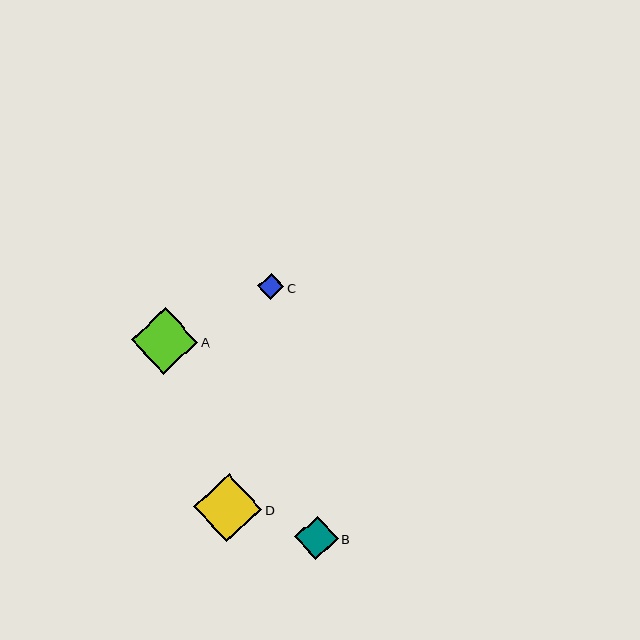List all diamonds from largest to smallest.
From largest to smallest: D, A, B, C.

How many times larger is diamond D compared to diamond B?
Diamond D is approximately 1.6 times the size of diamond B.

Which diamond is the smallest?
Diamond C is the smallest with a size of approximately 27 pixels.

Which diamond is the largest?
Diamond D is the largest with a size of approximately 69 pixels.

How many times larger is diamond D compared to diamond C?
Diamond D is approximately 2.6 times the size of diamond C.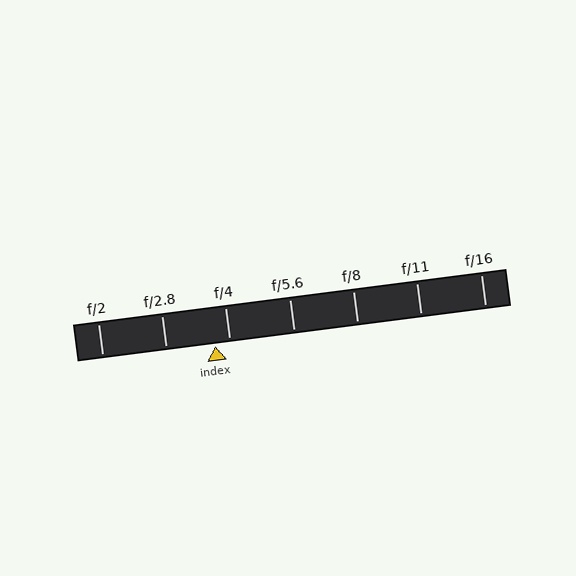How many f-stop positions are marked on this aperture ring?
There are 7 f-stop positions marked.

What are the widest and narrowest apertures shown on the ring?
The widest aperture shown is f/2 and the narrowest is f/16.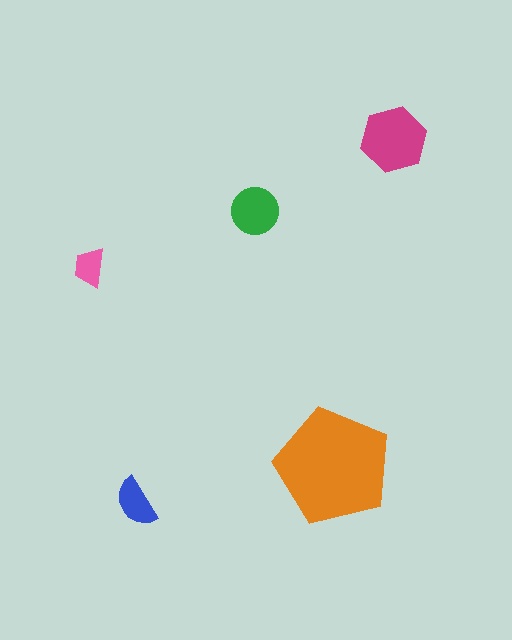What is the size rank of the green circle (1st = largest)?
3rd.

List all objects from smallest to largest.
The pink trapezoid, the blue semicircle, the green circle, the magenta hexagon, the orange pentagon.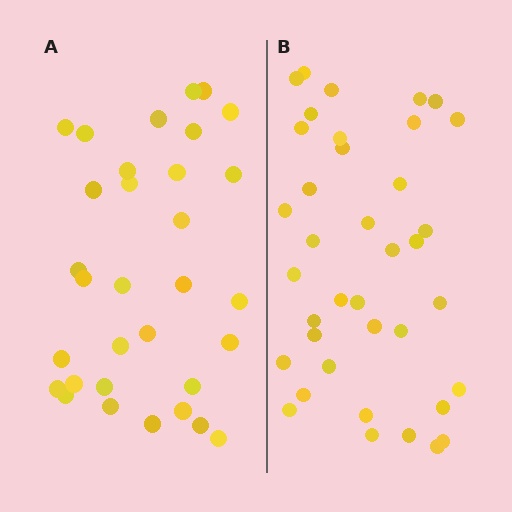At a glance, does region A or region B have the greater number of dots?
Region B (the right region) has more dots.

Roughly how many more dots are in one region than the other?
Region B has about 6 more dots than region A.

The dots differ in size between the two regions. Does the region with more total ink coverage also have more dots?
No. Region A has more total ink coverage because its dots are larger, but region B actually contains more individual dots. Total area can be misleading — the number of items is what matters here.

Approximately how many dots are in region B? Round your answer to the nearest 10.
About 40 dots. (The exact count is 38, which rounds to 40.)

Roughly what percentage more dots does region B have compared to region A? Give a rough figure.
About 20% more.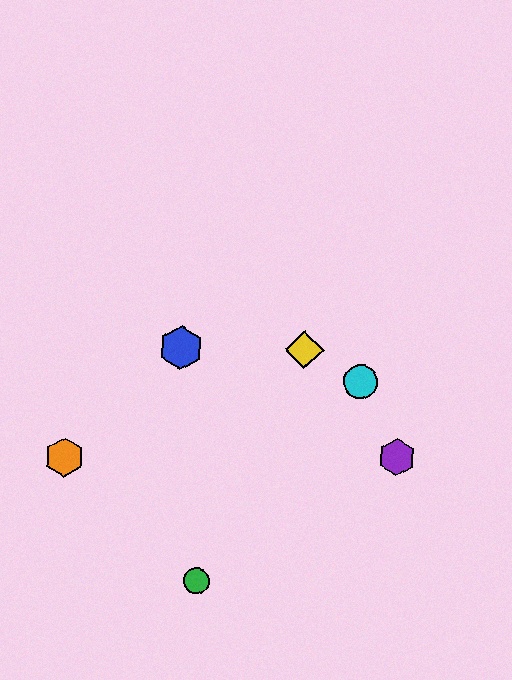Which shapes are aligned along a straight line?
The red hexagon, the yellow diamond, the cyan circle are aligned along a straight line.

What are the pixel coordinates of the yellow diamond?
The yellow diamond is at (304, 350).